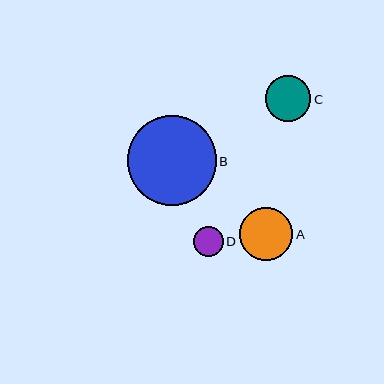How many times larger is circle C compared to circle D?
Circle C is approximately 1.5 times the size of circle D.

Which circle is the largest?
Circle B is the largest with a size of approximately 89 pixels.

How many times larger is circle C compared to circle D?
Circle C is approximately 1.5 times the size of circle D.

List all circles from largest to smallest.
From largest to smallest: B, A, C, D.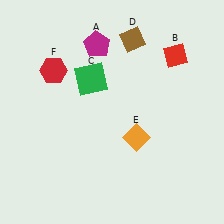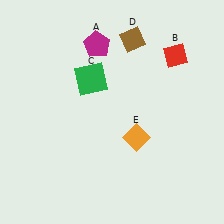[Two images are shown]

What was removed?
The red hexagon (F) was removed in Image 2.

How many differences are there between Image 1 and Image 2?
There is 1 difference between the two images.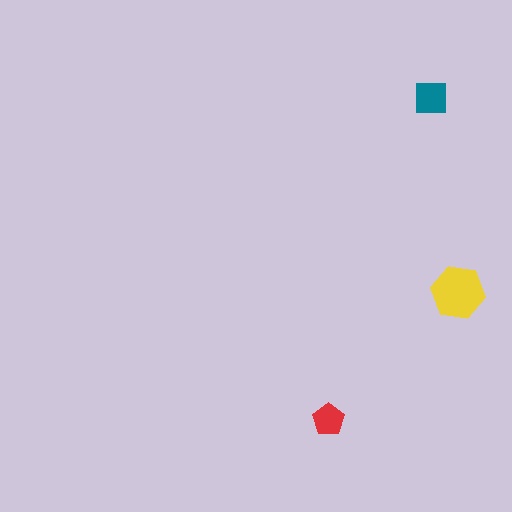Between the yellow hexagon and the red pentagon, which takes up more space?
The yellow hexagon.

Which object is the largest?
The yellow hexagon.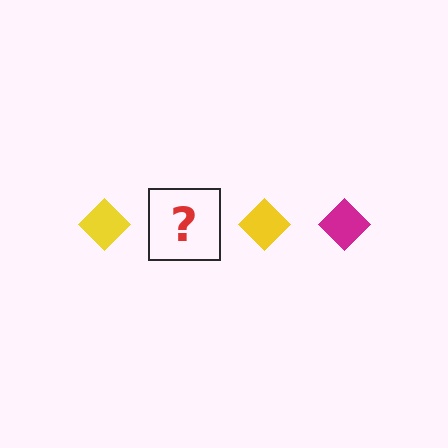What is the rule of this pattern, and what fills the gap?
The rule is that the pattern cycles through yellow, magenta diamonds. The gap should be filled with a magenta diamond.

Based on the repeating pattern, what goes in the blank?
The blank should be a magenta diamond.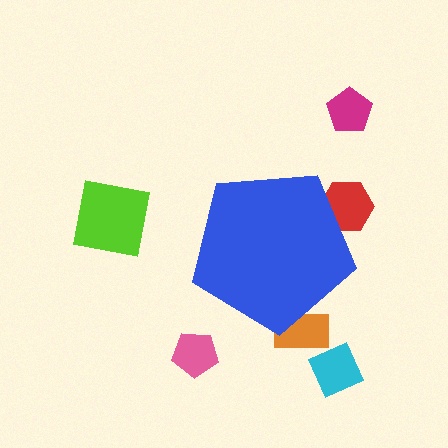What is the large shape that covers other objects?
A blue pentagon.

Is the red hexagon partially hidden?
Yes, the red hexagon is partially hidden behind the blue pentagon.